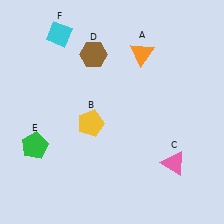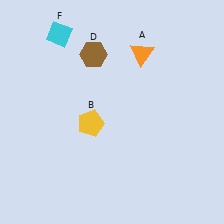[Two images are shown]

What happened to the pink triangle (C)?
The pink triangle (C) was removed in Image 2. It was in the bottom-right area of Image 1.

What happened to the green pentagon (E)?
The green pentagon (E) was removed in Image 2. It was in the bottom-left area of Image 1.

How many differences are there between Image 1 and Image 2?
There are 2 differences between the two images.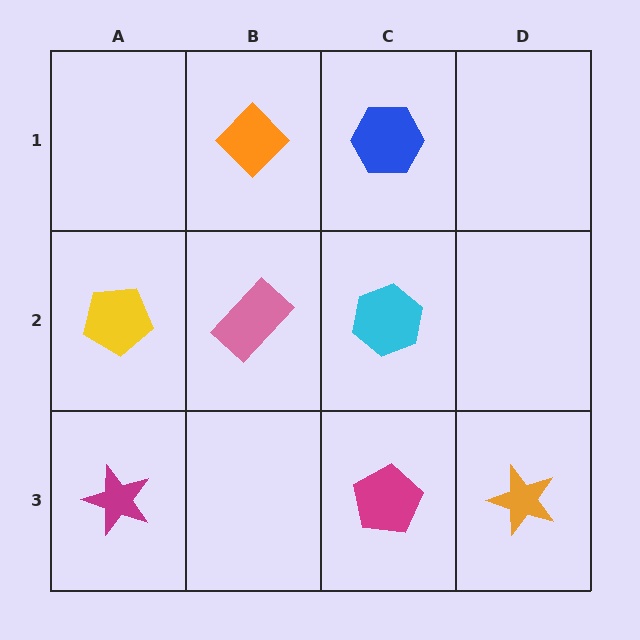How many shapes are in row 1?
2 shapes.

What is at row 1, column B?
An orange diamond.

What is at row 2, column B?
A pink rectangle.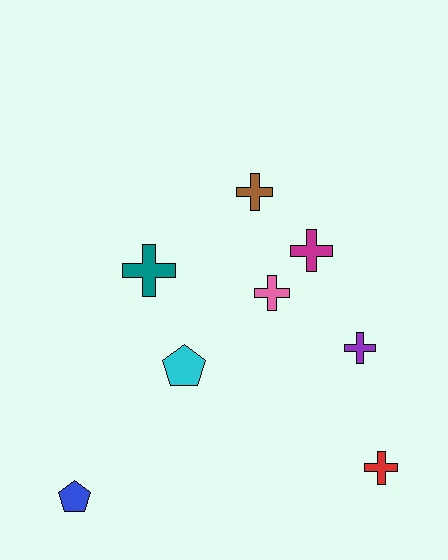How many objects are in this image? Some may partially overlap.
There are 8 objects.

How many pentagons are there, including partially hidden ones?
There are 2 pentagons.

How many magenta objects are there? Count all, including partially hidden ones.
There is 1 magenta object.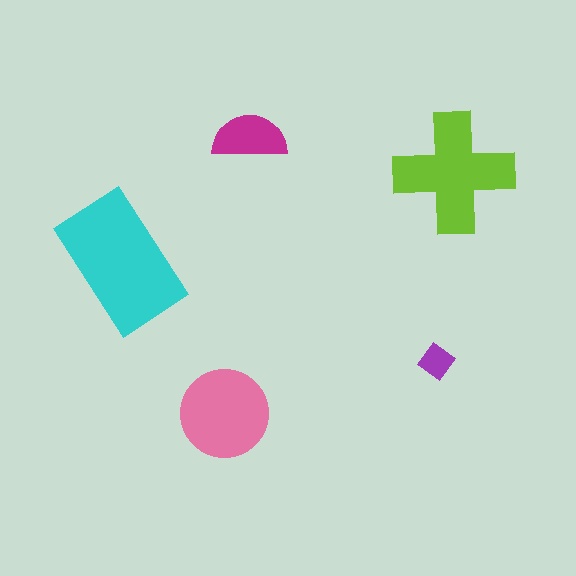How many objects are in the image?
There are 5 objects in the image.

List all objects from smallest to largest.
The purple diamond, the magenta semicircle, the pink circle, the lime cross, the cyan rectangle.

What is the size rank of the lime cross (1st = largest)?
2nd.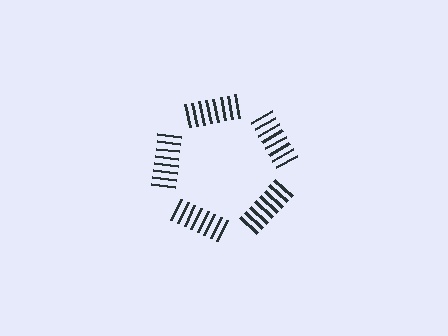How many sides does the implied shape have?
5 sides — the line-ends trace a pentagon.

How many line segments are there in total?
40 — 8 along each of the 5 edges.